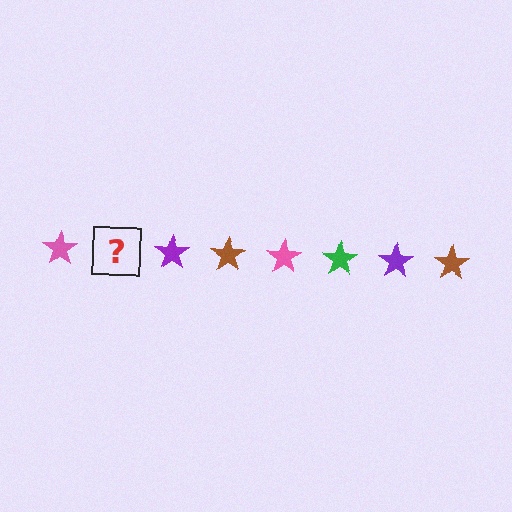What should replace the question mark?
The question mark should be replaced with a green star.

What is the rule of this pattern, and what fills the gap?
The rule is that the pattern cycles through pink, green, purple, brown stars. The gap should be filled with a green star.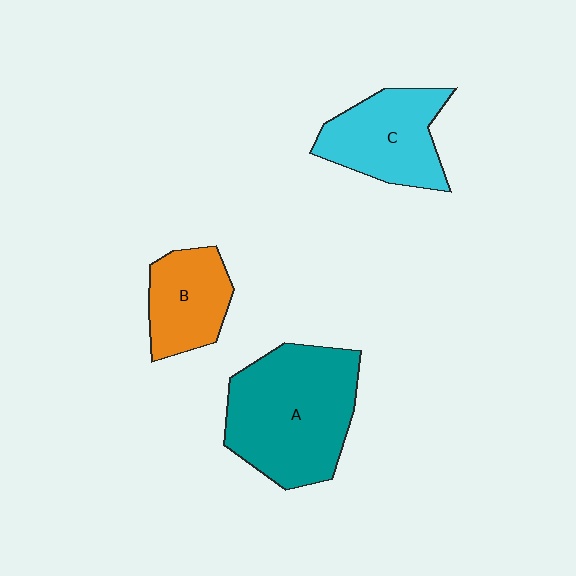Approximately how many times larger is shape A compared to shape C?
Approximately 1.6 times.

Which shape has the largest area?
Shape A (teal).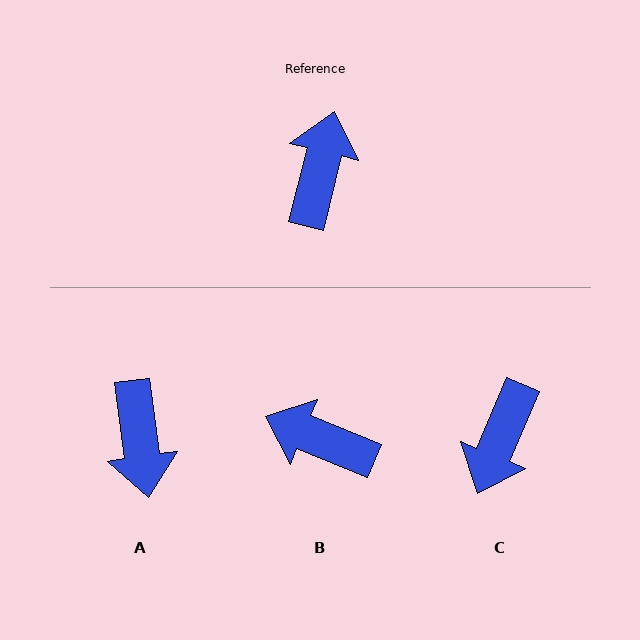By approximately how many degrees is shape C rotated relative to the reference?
Approximately 171 degrees counter-clockwise.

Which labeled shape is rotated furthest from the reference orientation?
C, about 171 degrees away.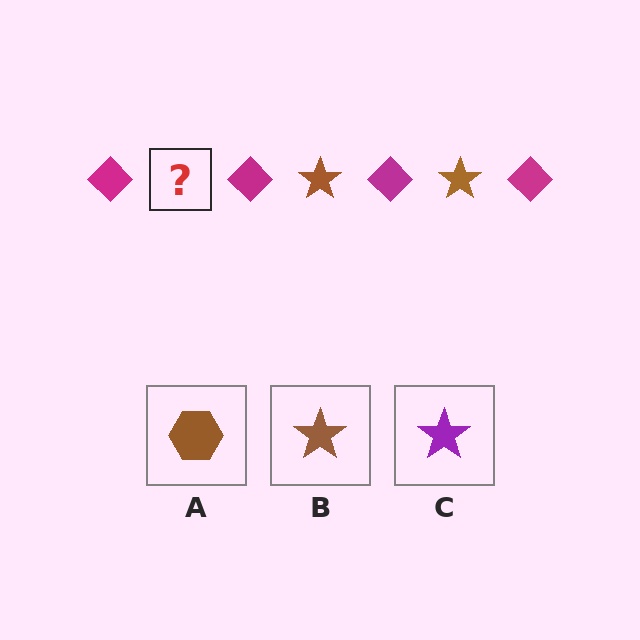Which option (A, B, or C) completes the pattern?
B.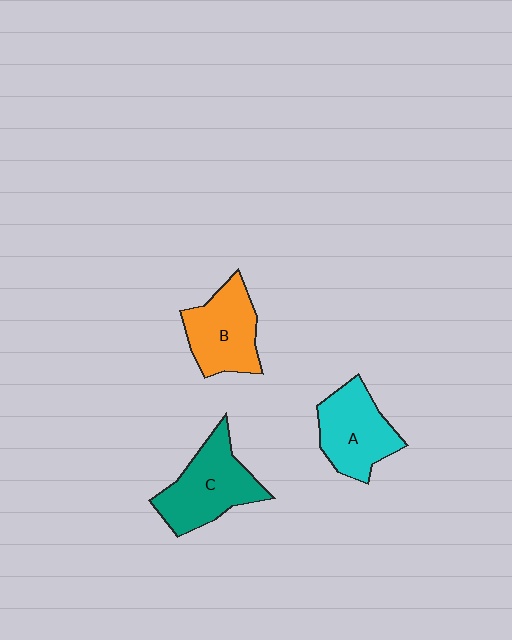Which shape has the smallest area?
Shape B (orange).